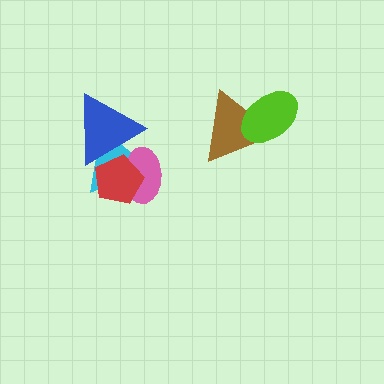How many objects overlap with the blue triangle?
3 objects overlap with the blue triangle.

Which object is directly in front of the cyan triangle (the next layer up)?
The pink ellipse is directly in front of the cyan triangle.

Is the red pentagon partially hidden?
Yes, it is partially covered by another shape.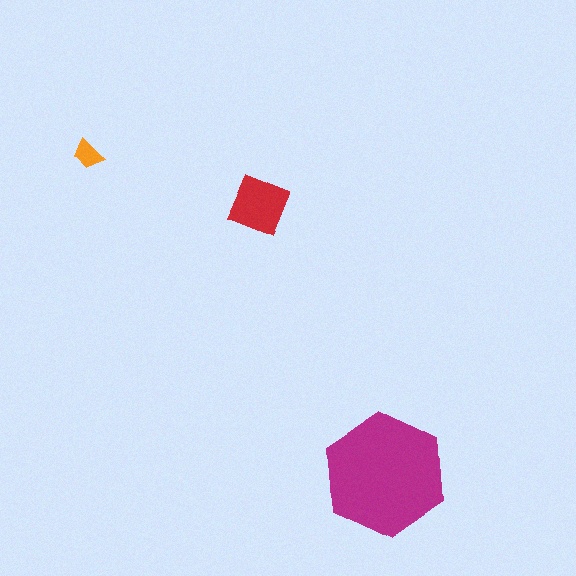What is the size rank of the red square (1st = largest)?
2nd.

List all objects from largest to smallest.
The magenta hexagon, the red square, the orange trapezoid.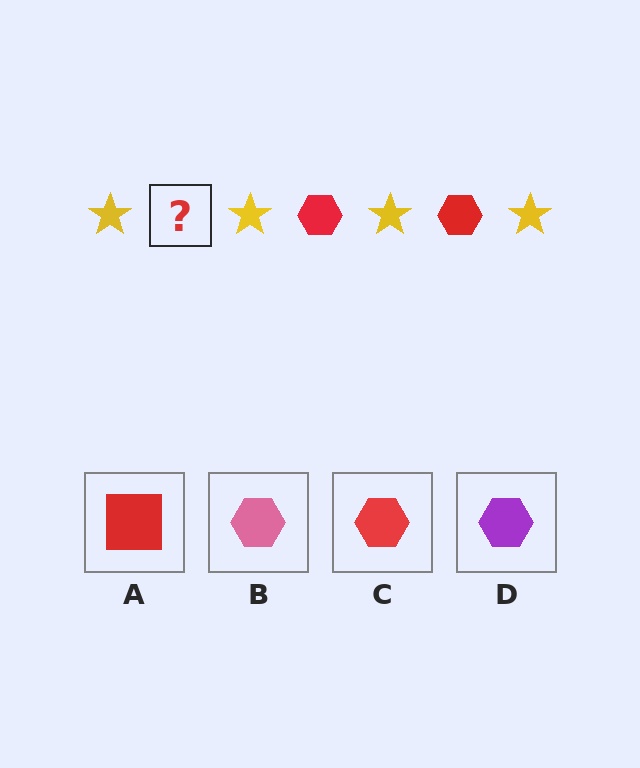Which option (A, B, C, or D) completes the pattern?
C.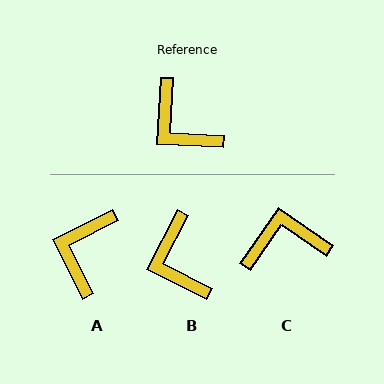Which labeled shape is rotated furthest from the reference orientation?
C, about 121 degrees away.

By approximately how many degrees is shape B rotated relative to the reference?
Approximately 24 degrees clockwise.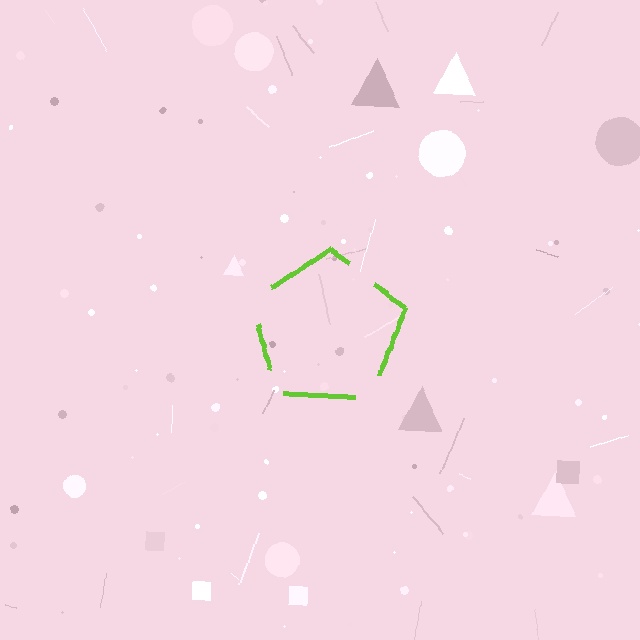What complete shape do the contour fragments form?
The contour fragments form a pentagon.